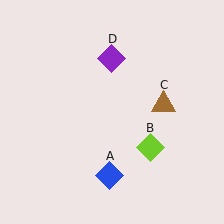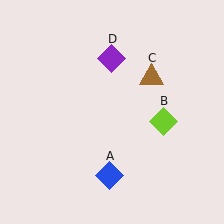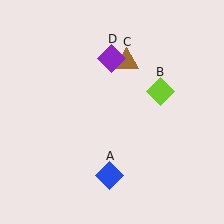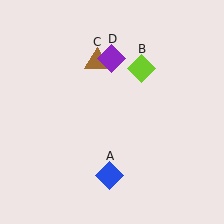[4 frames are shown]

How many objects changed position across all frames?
2 objects changed position: lime diamond (object B), brown triangle (object C).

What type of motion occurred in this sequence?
The lime diamond (object B), brown triangle (object C) rotated counterclockwise around the center of the scene.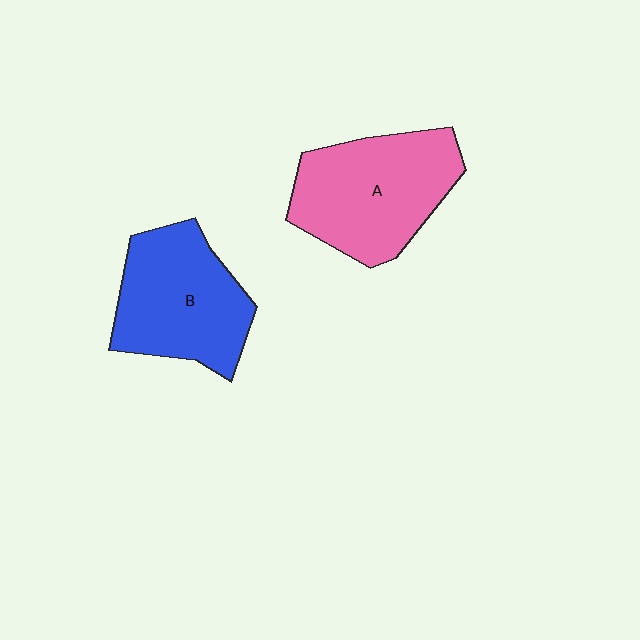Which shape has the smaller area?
Shape B (blue).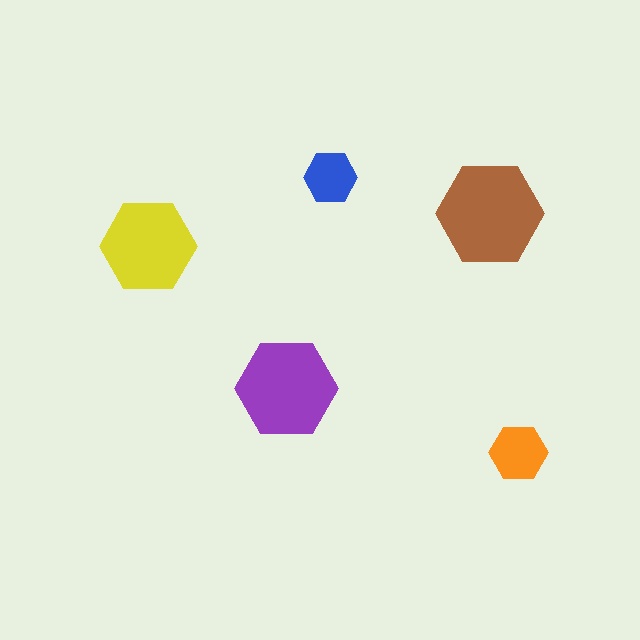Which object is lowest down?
The orange hexagon is bottommost.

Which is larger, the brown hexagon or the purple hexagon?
The brown one.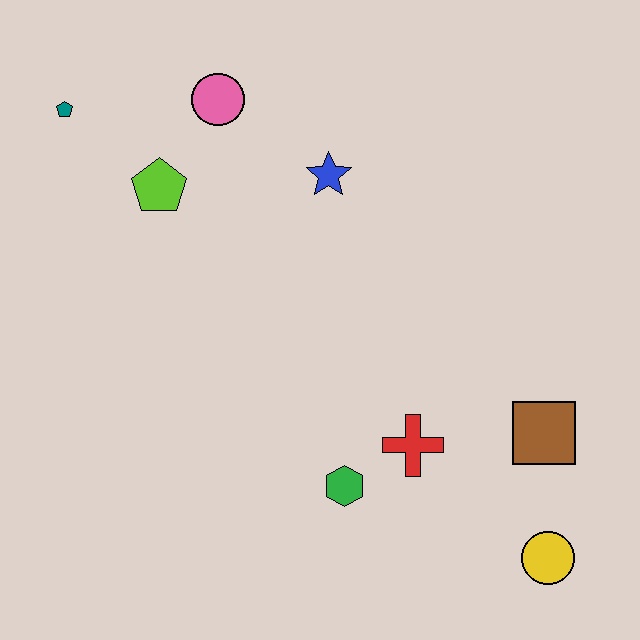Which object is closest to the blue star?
The pink circle is closest to the blue star.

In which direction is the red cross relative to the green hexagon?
The red cross is to the right of the green hexagon.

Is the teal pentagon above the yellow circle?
Yes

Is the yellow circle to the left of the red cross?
No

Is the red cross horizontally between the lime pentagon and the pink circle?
No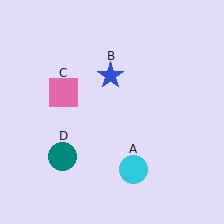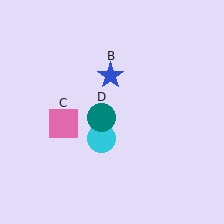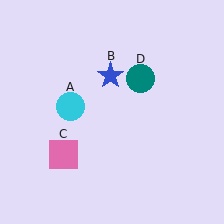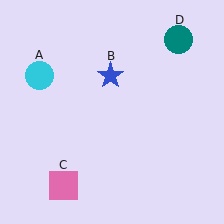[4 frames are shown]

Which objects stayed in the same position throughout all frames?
Blue star (object B) remained stationary.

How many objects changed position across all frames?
3 objects changed position: cyan circle (object A), pink square (object C), teal circle (object D).